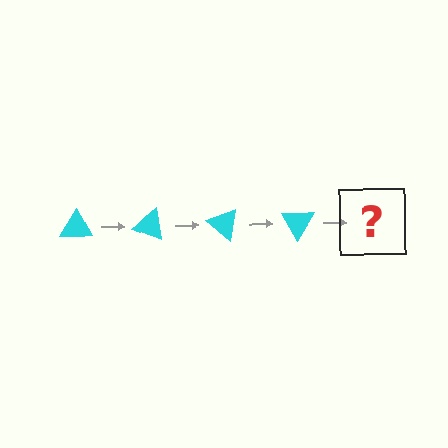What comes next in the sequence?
The next element should be a cyan triangle rotated 80 degrees.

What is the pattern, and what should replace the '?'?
The pattern is that the triangle rotates 20 degrees each step. The '?' should be a cyan triangle rotated 80 degrees.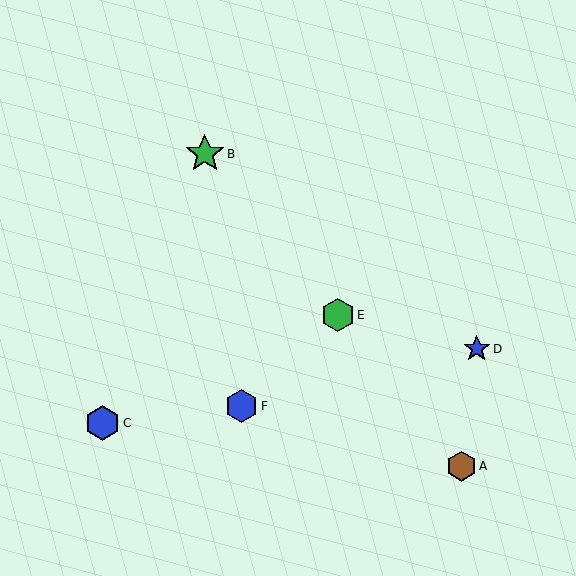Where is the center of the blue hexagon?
The center of the blue hexagon is at (241, 406).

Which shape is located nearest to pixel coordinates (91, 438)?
The blue hexagon (labeled C) at (102, 423) is nearest to that location.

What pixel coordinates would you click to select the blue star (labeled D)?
Click at (477, 349) to select the blue star D.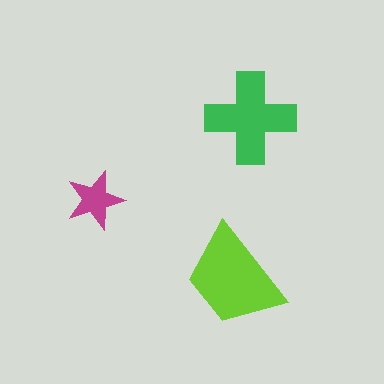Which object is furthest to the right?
The green cross is rightmost.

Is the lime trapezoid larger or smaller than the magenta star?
Larger.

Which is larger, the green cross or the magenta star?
The green cross.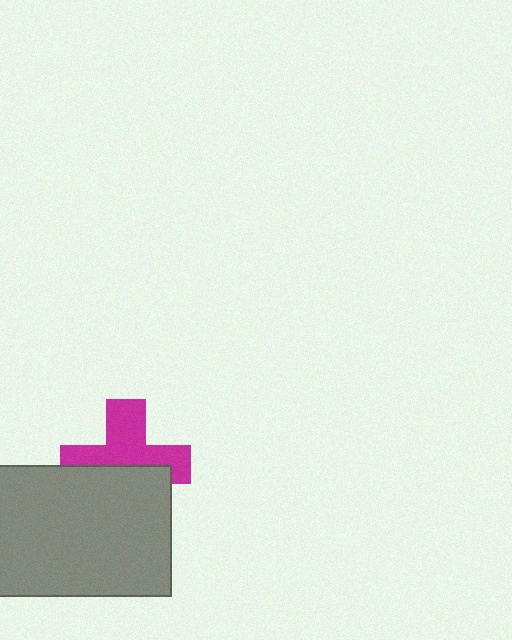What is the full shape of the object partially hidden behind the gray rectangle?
The partially hidden object is a magenta cross.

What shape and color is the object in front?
The object in front is a gray rectangle.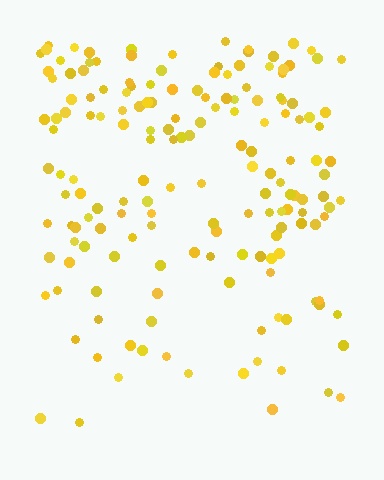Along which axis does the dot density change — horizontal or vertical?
Vertical.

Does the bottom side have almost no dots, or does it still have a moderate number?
Still a moderate number, just noticeably fewer than the top.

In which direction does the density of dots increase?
From bottom to top, with the top side densest.